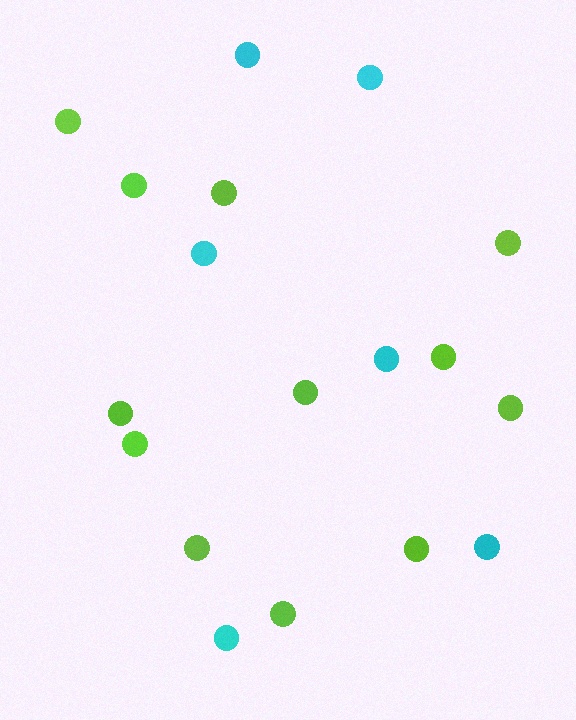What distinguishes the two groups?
There are 2 groups: one group of cyan circles (6) and one group of lime circles (12).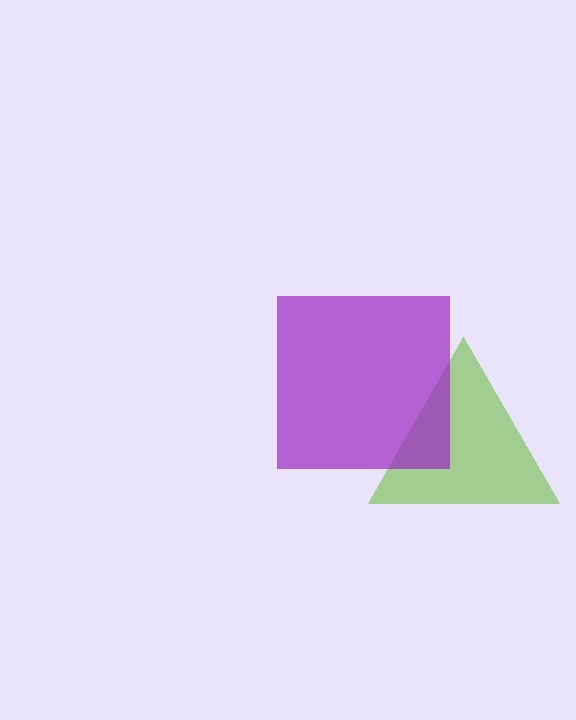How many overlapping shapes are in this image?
There are 2 overlapping shapes in the image.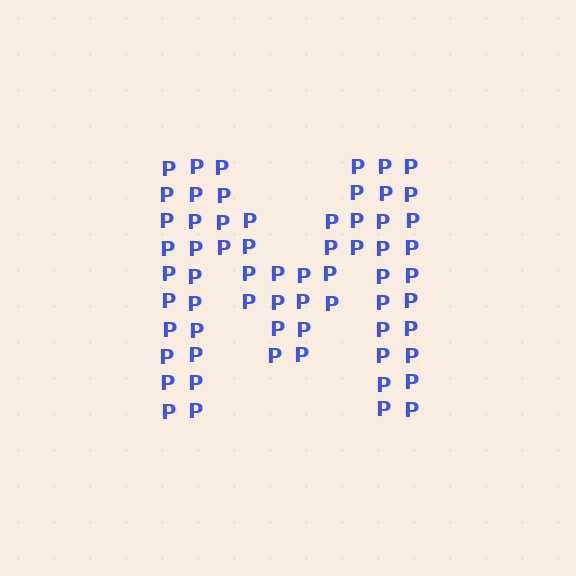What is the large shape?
The large shape is the letter M.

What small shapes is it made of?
It is made of small letter P's.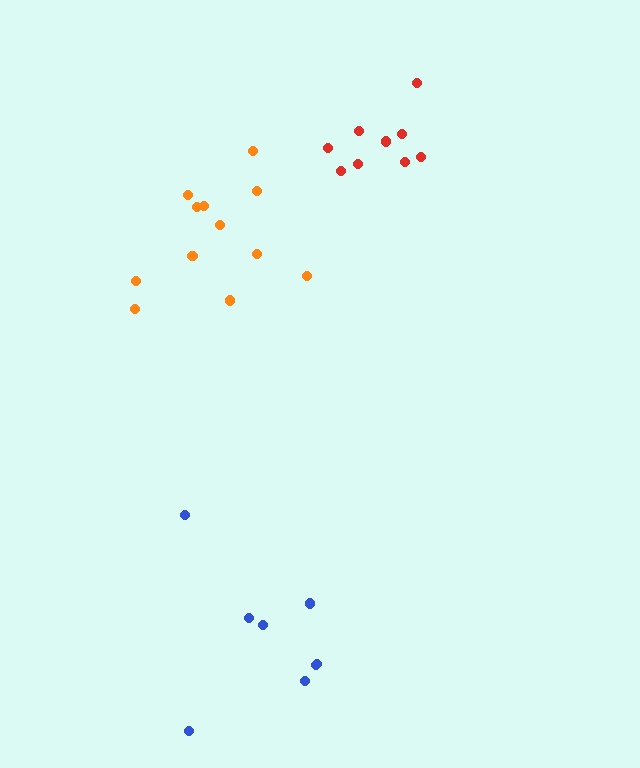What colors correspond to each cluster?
The clusters are colored: orange, blue, red.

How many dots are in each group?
Group 1: 12 dots, Group 2: 8 dots, Group 3: 9 dots (29 total).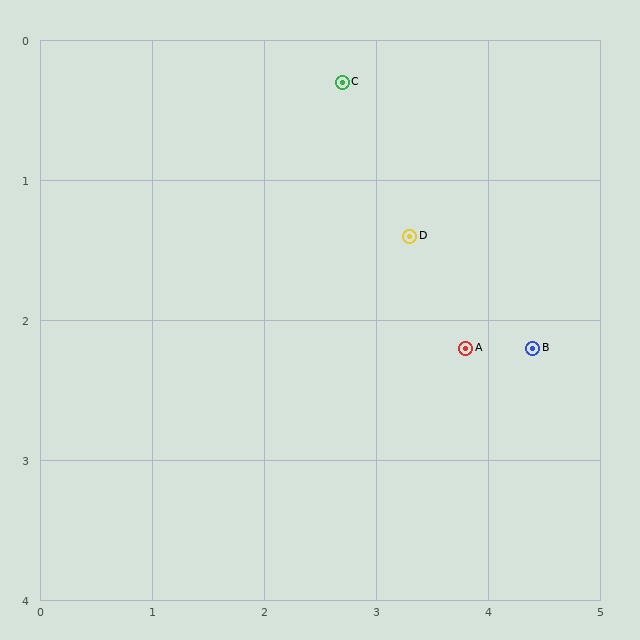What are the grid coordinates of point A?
Point A is at approximately (3.8, 2.2).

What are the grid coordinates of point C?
Point C is at approximately (2.7, 0.3).